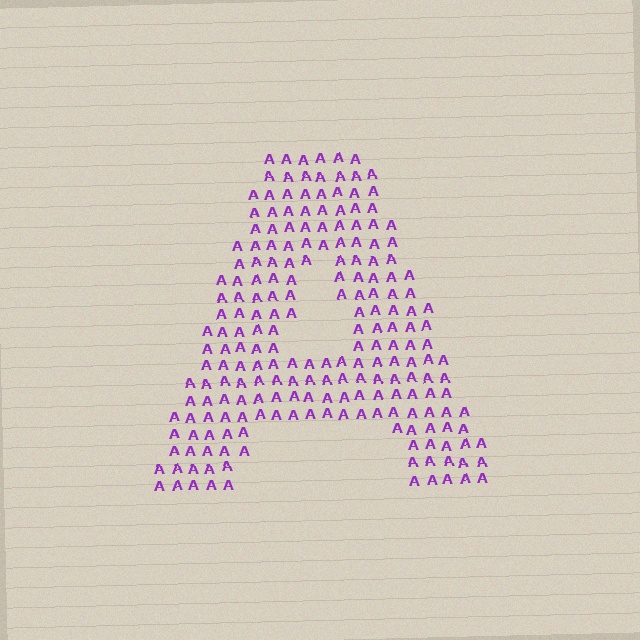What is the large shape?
The large shape is the letter A.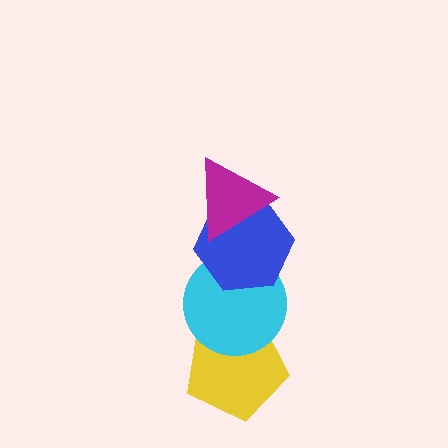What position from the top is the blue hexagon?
The blue hexagon is 2nd from the top.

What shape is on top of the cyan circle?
The blue hexagon is on top of the cyan circle.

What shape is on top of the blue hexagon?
The magenta triangle is on top of the blue hexagon.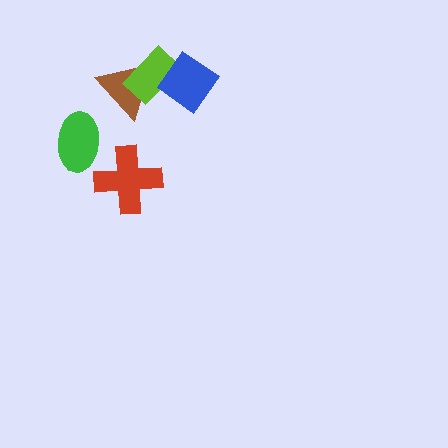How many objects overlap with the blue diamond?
1 object overlaps with the blue diamond.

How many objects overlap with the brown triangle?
1 object overlaps with the brown triangle.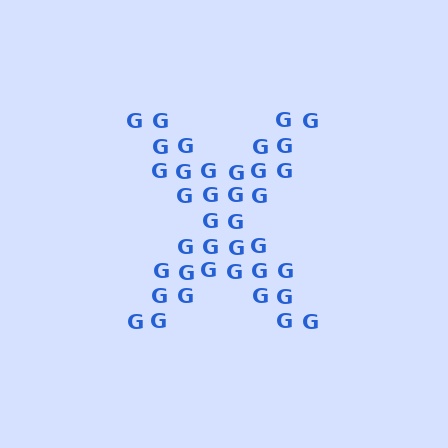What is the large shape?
The large shape is the letter X.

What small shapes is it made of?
It is made of small letter G's.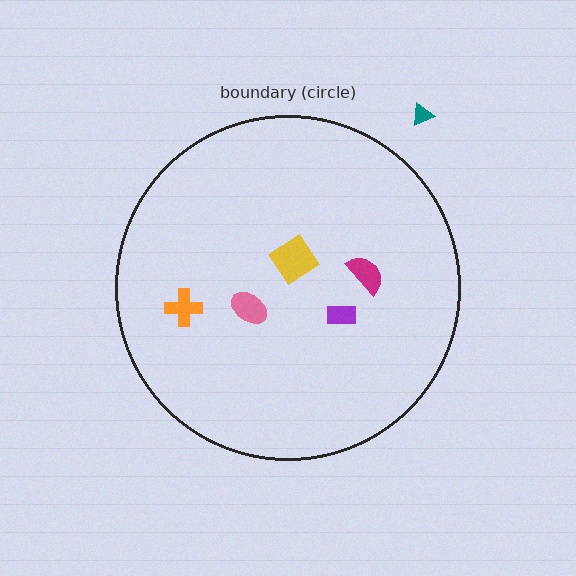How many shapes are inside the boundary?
5 inside, 1 outside.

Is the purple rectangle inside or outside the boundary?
Inside.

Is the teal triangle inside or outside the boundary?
Outside.